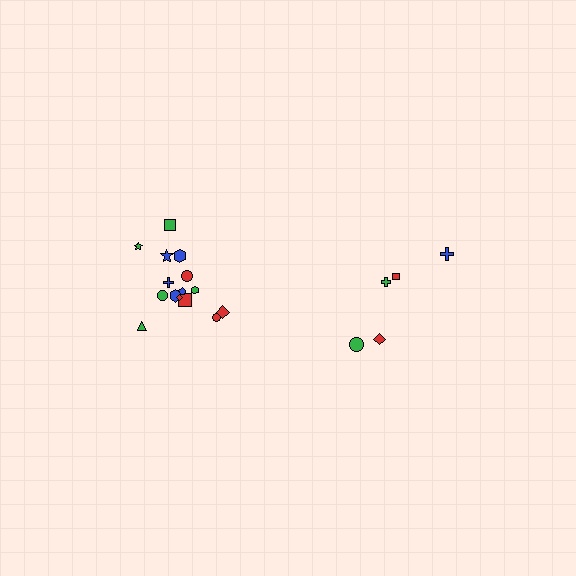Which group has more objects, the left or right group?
The left group.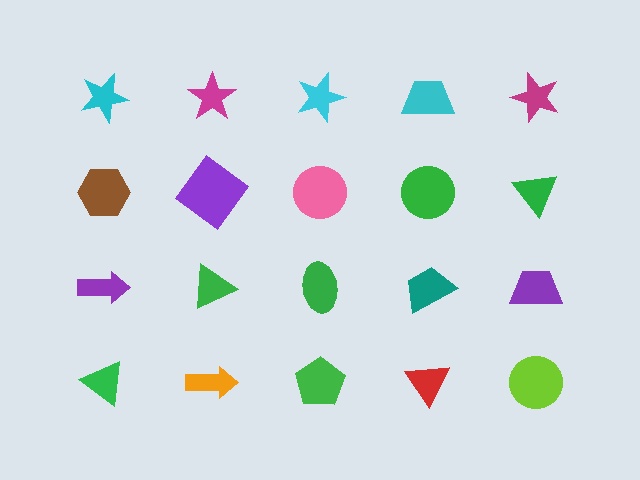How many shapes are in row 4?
5 shapes.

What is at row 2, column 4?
A green circle.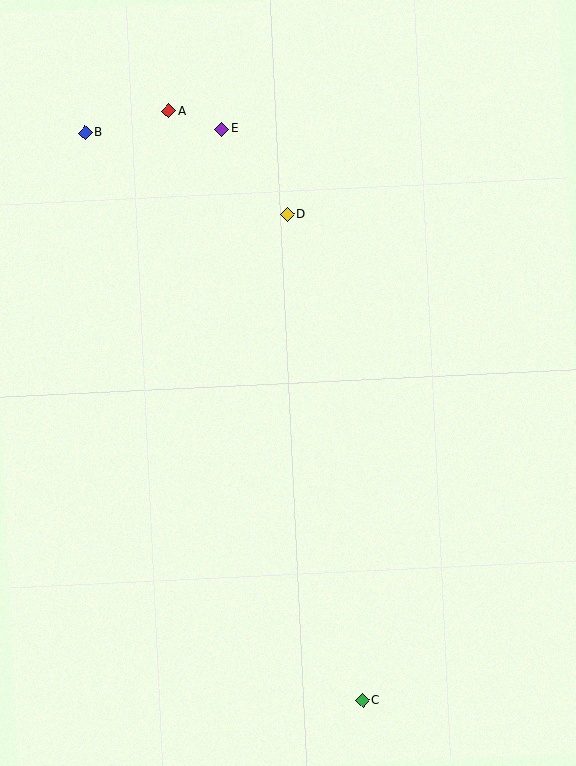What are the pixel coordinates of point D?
Point D is at (287, 215).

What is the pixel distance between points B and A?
The distance between B and A is 86 pixels.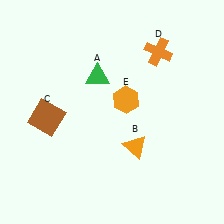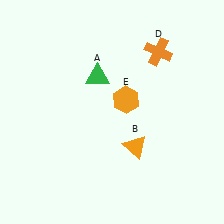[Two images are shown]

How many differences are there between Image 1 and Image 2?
There is 1 difference between the two images.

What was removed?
The brown square (C) was removed in Image 2.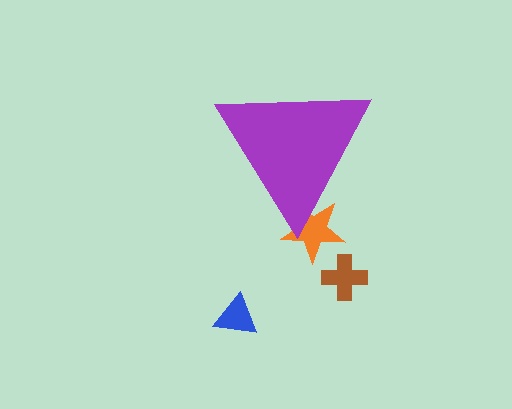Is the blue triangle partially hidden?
No, the blue triangle is fully visible.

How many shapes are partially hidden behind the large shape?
1 shape is partially hidden.